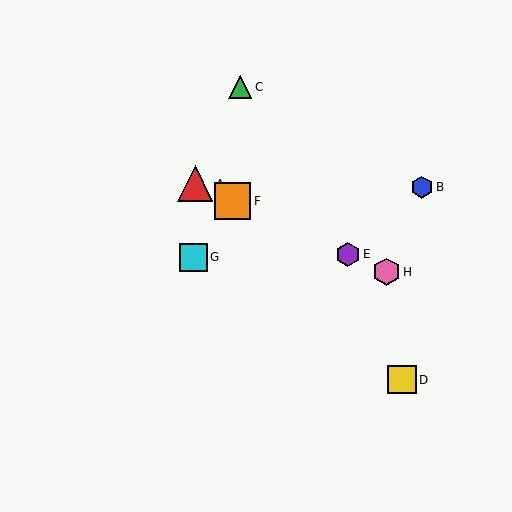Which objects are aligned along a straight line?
Objects A, E, F, H are aligned along a straight line.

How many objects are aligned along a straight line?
4 objects (A, E, F, H) are aligned along a straight line.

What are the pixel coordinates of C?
Object C is at (240, 87).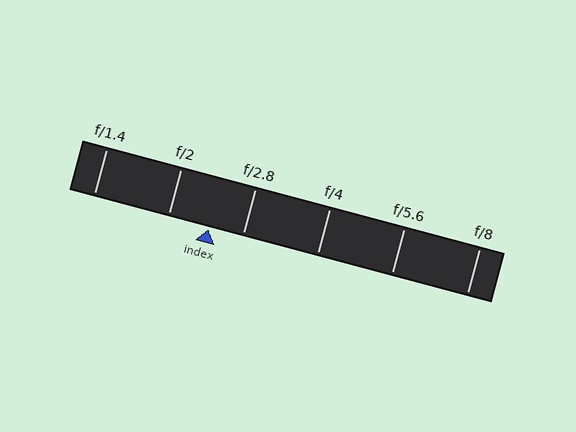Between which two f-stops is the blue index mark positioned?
The index mark is between f/2 and f/2.8.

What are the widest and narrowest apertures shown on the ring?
The widest aperture shown is f/1.4 and the narrowest is f/8.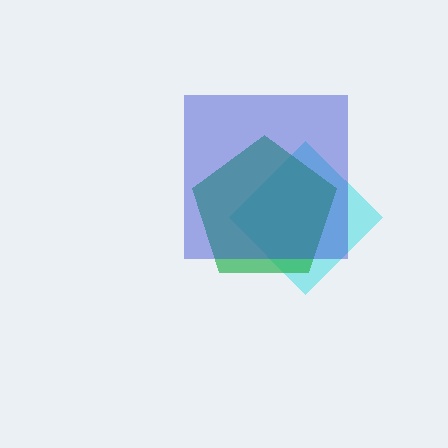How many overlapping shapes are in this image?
There are 3 overlapping shapes in the image.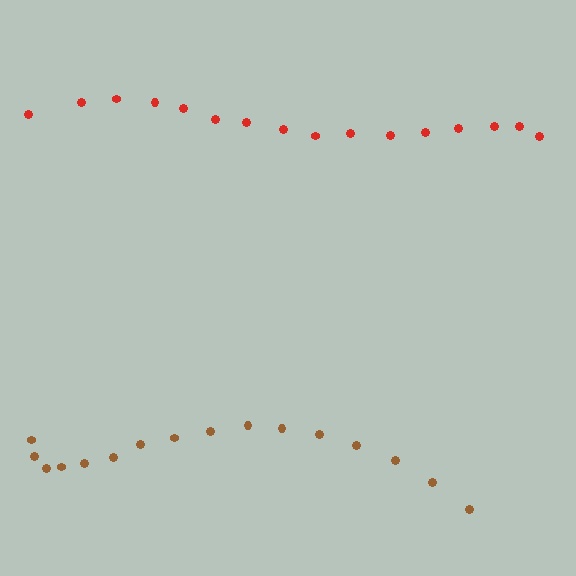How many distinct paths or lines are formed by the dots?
There are 2 distinct paths.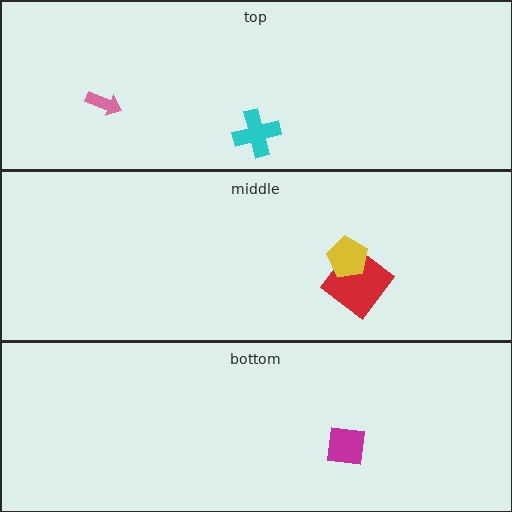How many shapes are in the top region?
2.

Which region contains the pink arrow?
The top region.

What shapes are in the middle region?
The red diamond, the yellow pentagon.